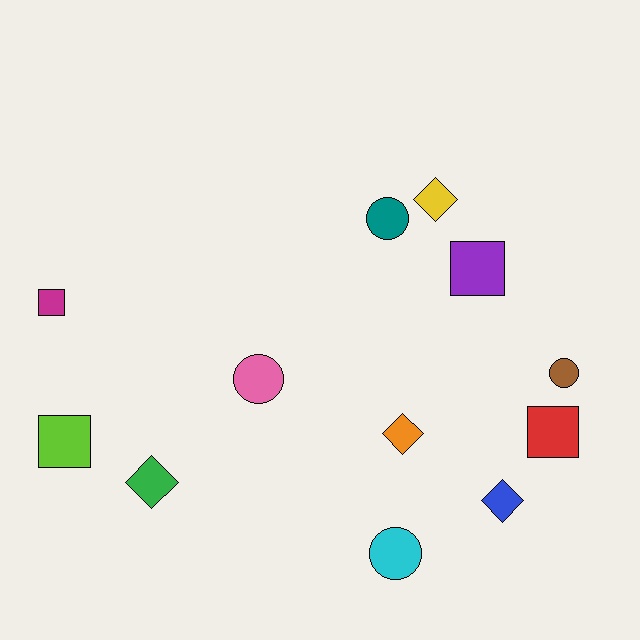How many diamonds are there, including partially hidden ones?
There are 4 diamonds.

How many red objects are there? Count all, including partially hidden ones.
There is 1 red object.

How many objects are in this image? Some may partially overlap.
There are 12 objects.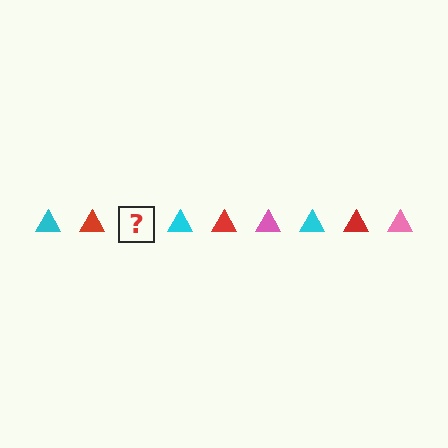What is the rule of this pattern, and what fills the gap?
The rule is that the pattern cycles through cyan, red, pink triangles. The gap should be filled with a pink triangle.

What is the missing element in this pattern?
The missing element is a pink triangle.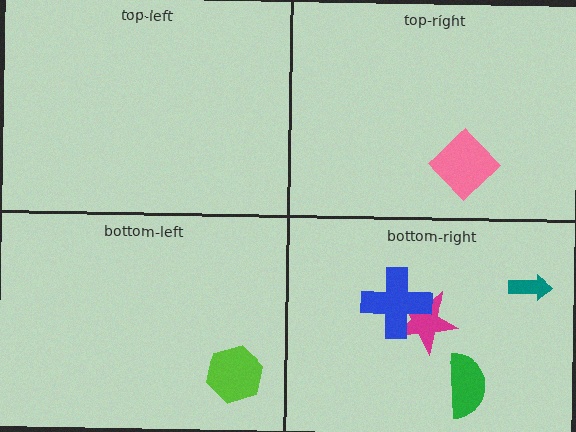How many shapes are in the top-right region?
1.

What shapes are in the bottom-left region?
The lime hexagon.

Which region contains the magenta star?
The bottom-right region.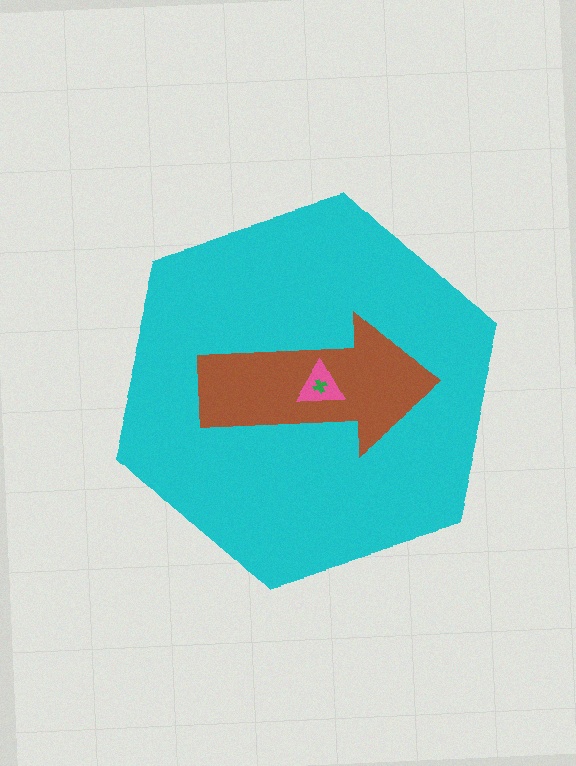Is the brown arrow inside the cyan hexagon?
Yes.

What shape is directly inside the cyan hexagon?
The brown arrow.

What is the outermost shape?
The cyan hexagon.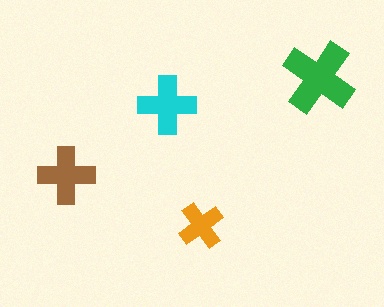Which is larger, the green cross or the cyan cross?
The green one.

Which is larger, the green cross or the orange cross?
The green one.